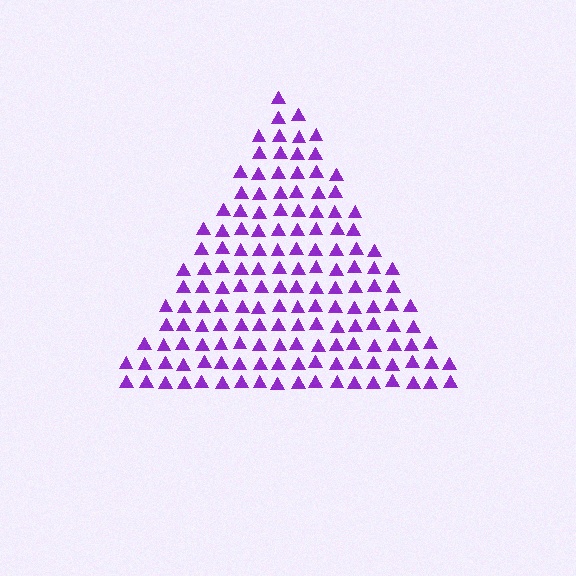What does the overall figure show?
The overall figure shows a triangle.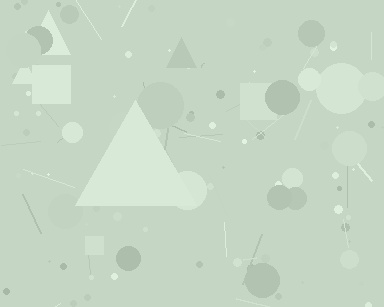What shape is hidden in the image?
A triangle is hidden in the image.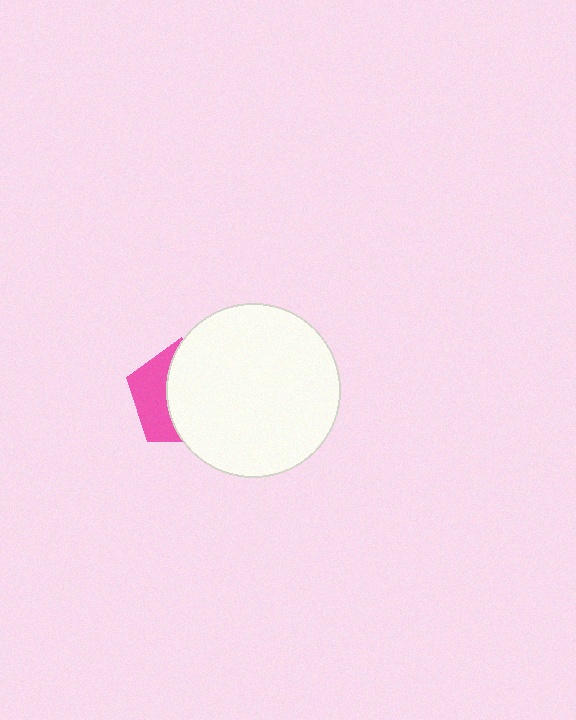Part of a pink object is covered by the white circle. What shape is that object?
It is a pentagon.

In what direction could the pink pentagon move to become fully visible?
The pink pentagon could move left. That would shift it out from behind the white circle entirely.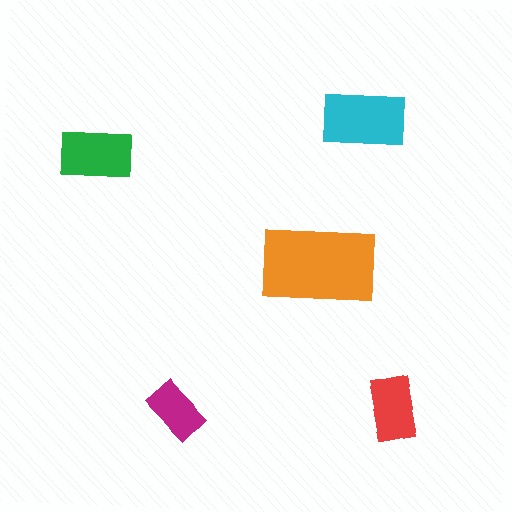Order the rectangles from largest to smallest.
the orange one, the cyan one, the green one, the red one, the magenta one.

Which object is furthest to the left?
The green rectangle is leftmost.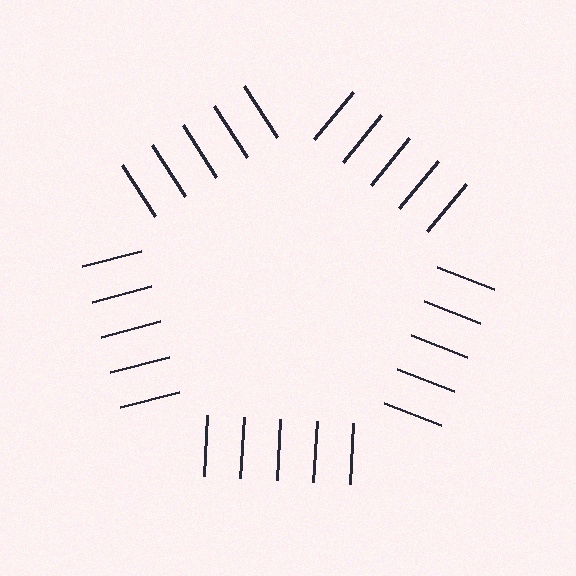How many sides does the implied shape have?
5 sides — the line-ends trace a pentagon.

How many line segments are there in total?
25 — 5 along each of the 5 edges.